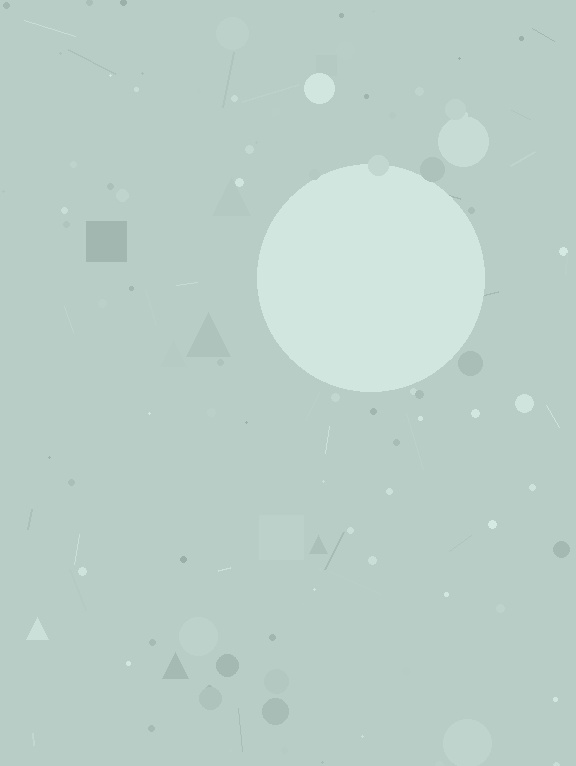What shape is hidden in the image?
A circle is hidden in the image.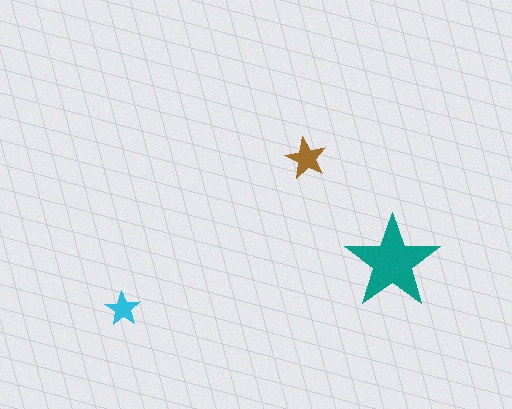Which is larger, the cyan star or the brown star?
The brown one.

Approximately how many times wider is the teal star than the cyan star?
About 2.5 times wider.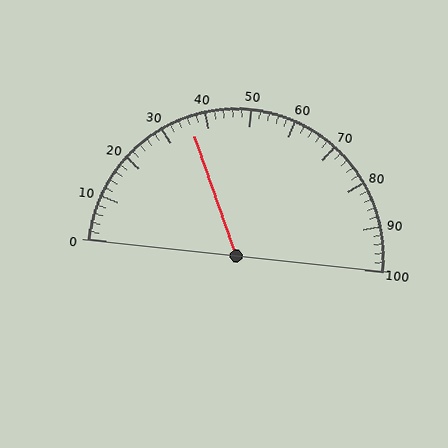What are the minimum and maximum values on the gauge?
The gauge ranges from 0 to 100.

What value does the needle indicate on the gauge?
The needle indicates approximately 36.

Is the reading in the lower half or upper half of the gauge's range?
The reading is in the lower half of the range (0 to 100).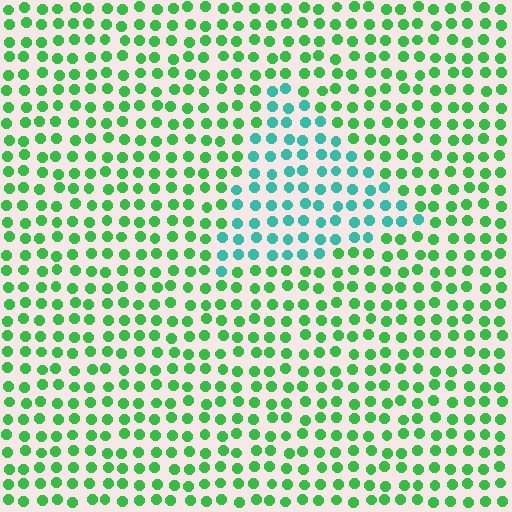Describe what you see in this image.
The image is filled with small green elements in a uniform arrangement. A triangle-shaped region is visible where the elements are tinted to a slightly different hue, forming a subtle color boundary.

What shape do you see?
I see a triangle.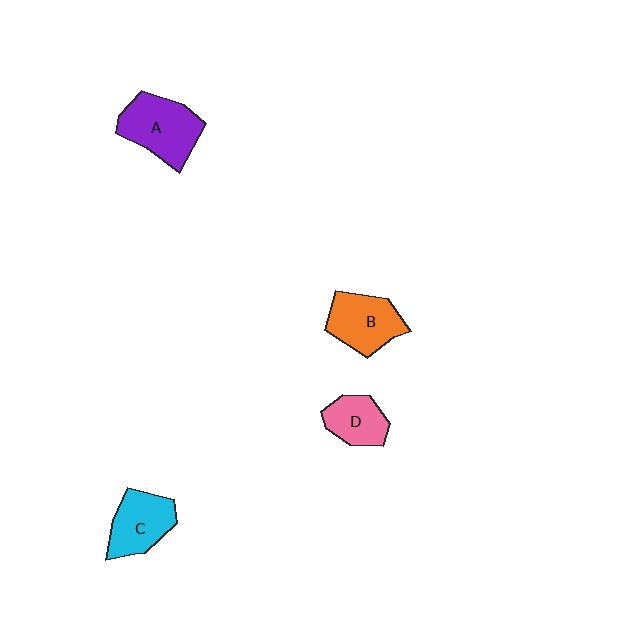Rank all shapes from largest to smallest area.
From largest to smallest: A (purple), B (orange), C (cyan), D (pink).